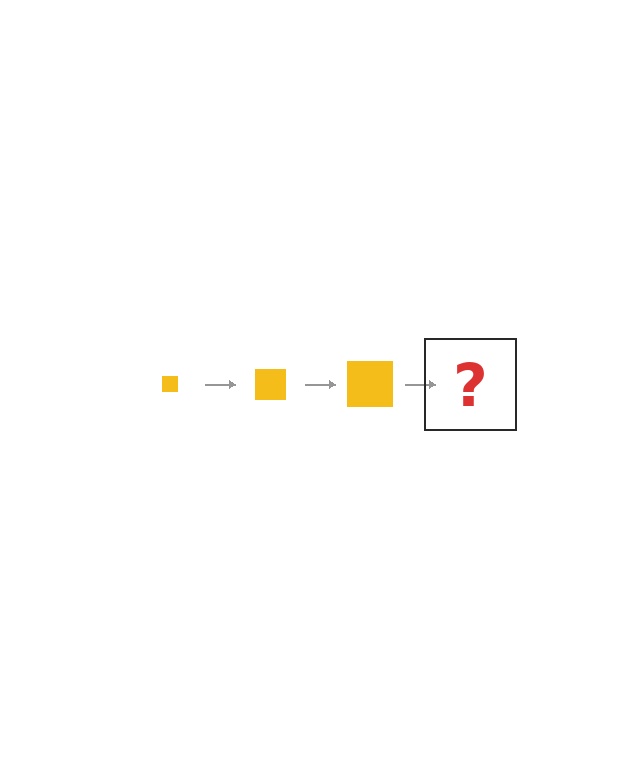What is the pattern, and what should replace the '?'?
The pattern is that the square gets progressively larger each step. The '?' should be a yellow square, larger than the previous one.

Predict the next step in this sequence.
The next step is a yellow square, larger than the previous one.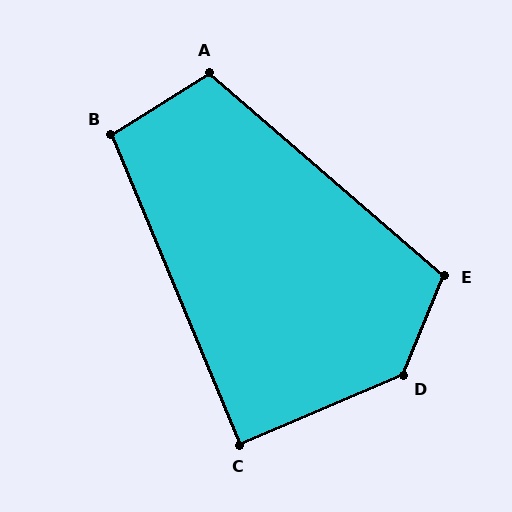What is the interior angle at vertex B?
Approximately 100 degrees (obtuse).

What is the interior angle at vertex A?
Approximately 107 degrees (obtuse).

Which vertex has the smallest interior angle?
C, at approximately 90 degrees.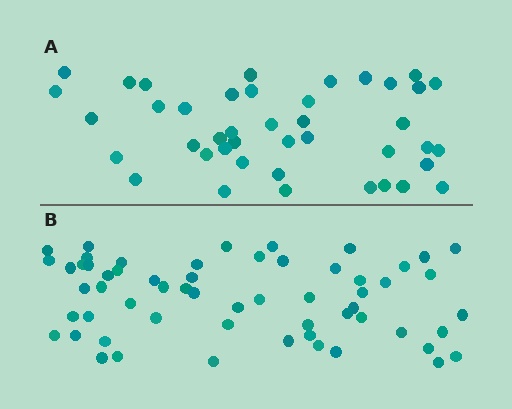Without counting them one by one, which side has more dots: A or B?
Region B (the bottom region) has more dots.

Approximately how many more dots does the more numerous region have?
Region B has approximately 15 more dots than region A.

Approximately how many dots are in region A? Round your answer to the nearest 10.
About 40 dots. (The exact count is 42, which rounds to 40.)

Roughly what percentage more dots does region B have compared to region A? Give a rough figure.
About 40% more.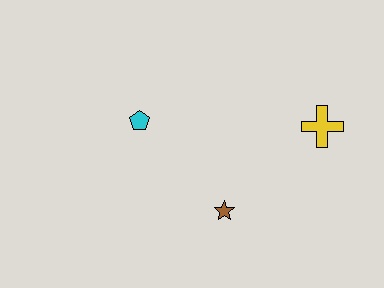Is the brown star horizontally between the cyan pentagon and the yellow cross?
Yes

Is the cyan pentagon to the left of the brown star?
Yes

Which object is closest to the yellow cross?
The brown star is closest to the yellow cross.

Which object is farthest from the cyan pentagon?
The yellow cross is farthest from the cyan pentagon.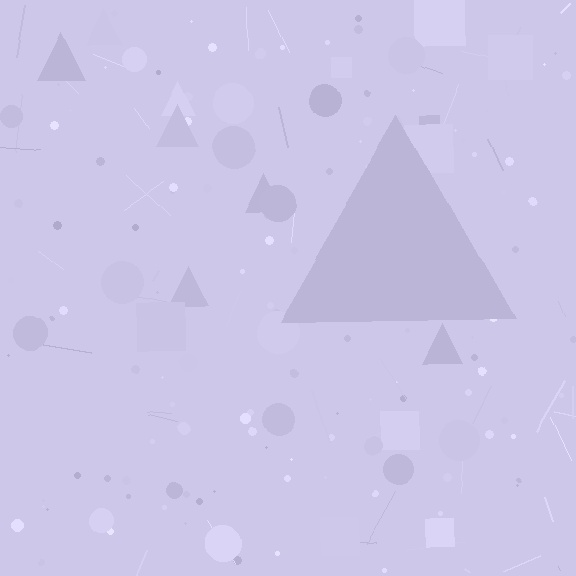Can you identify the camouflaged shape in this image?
The camouflaged shape is a triangle.